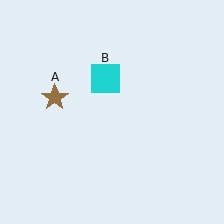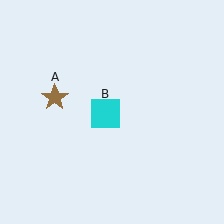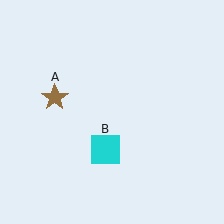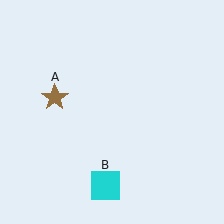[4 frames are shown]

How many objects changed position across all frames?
1 object changed position: cyan square (object B).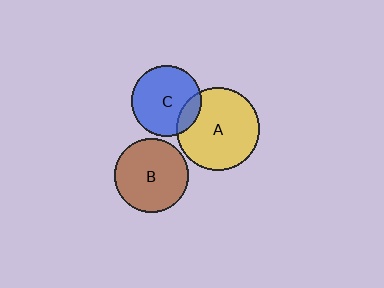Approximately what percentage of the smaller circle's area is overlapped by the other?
Approximately 15%.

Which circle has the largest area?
Circle A (yellow).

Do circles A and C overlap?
Yes.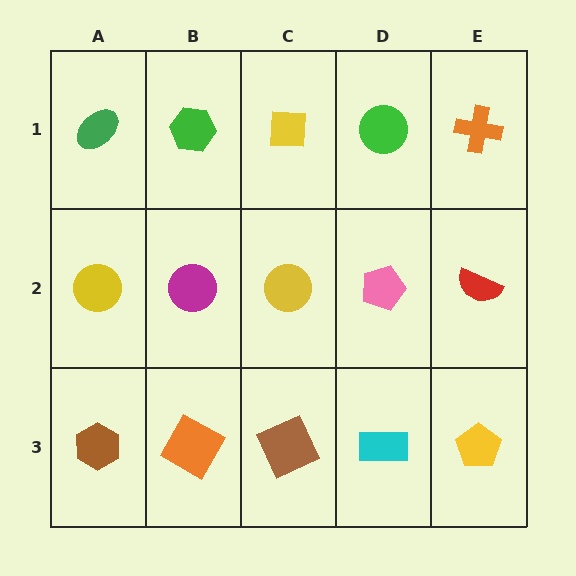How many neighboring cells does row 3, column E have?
2.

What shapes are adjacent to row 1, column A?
A yellow circle (row 2, column A), a green hexagon (row 1, column B).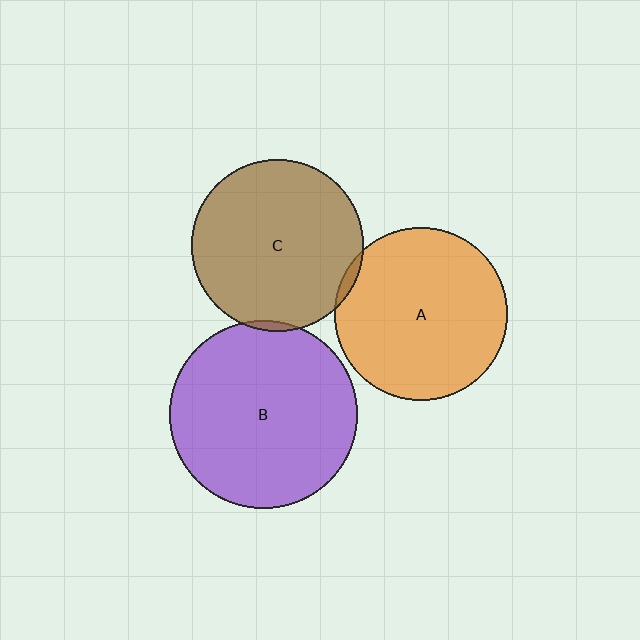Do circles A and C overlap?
Yes.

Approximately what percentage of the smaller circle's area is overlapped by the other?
Approximately 5%.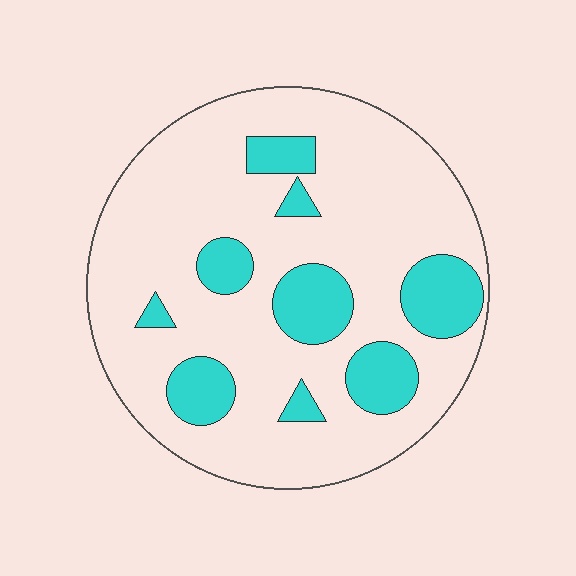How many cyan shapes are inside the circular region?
9.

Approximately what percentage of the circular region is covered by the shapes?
Approximately 20%.